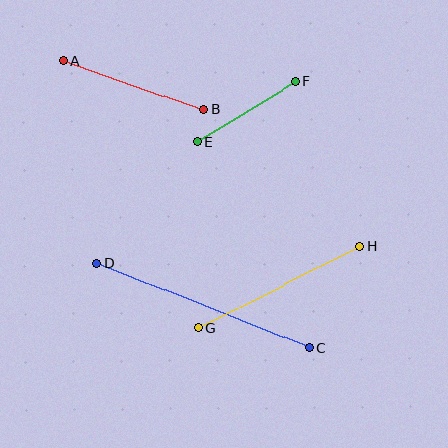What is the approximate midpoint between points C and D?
The midpoint is at approximately (203, 306) pixels.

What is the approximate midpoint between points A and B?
The midpoint is at approximately (133, 85) pixels.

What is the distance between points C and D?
The distance is approximately 228 pixels.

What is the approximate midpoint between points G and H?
The midpoint is at approximately (279, 287) pixels.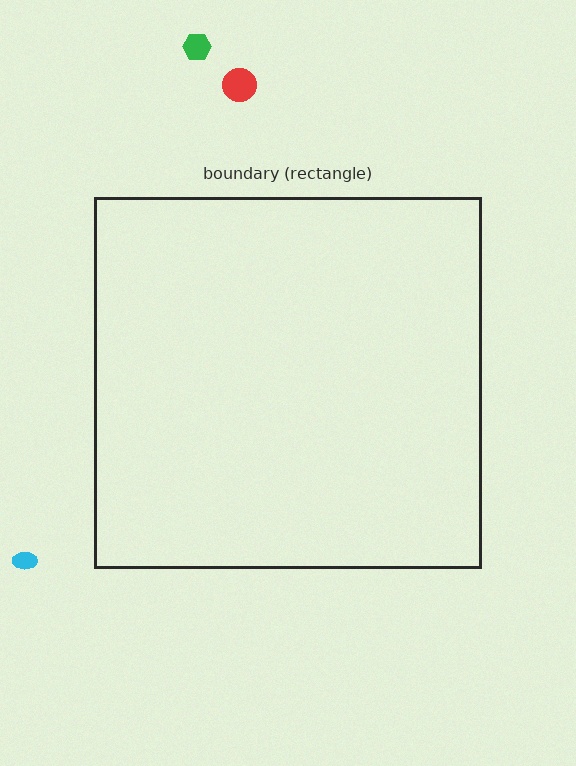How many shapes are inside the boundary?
0 inside, 3 outside.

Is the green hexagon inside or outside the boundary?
Outside.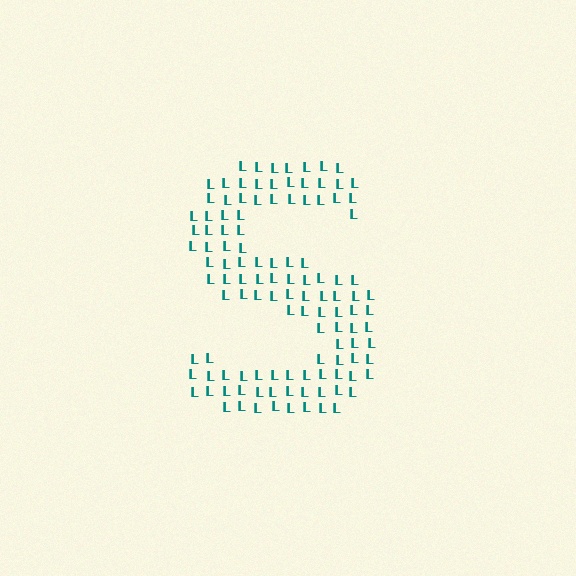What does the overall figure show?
The overall figure shows the letter S.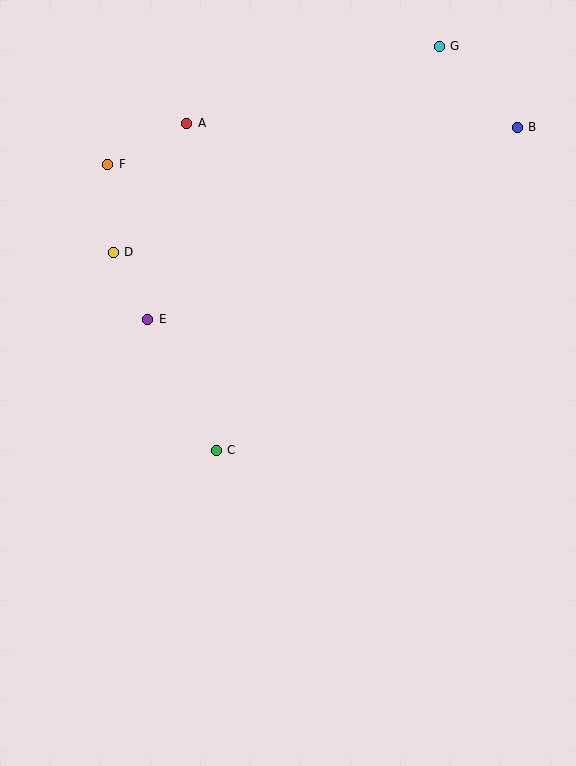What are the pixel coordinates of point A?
Point A is at (187, 123).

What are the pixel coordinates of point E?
Point E is at (148, 319).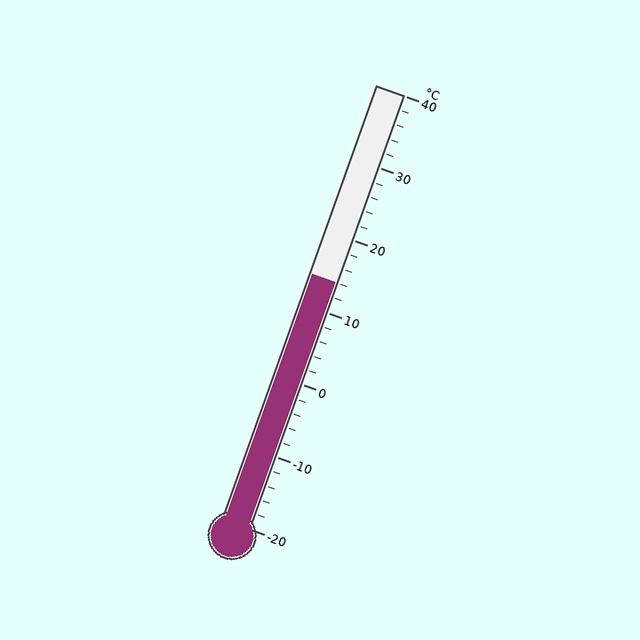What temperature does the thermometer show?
The thermometer shows approximately 14°C.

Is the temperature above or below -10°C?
The temperature is above -10°C.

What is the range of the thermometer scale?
The thermometer scale ranges from -20°C to 40°C.